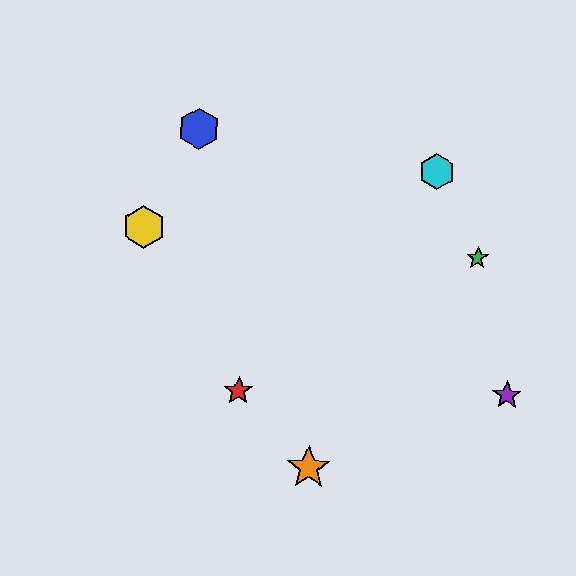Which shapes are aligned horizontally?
The red star, the purple star are aligned horizontally.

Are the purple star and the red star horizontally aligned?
Yes, both are at y≈395.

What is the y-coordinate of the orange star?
The orange star is at y≈468.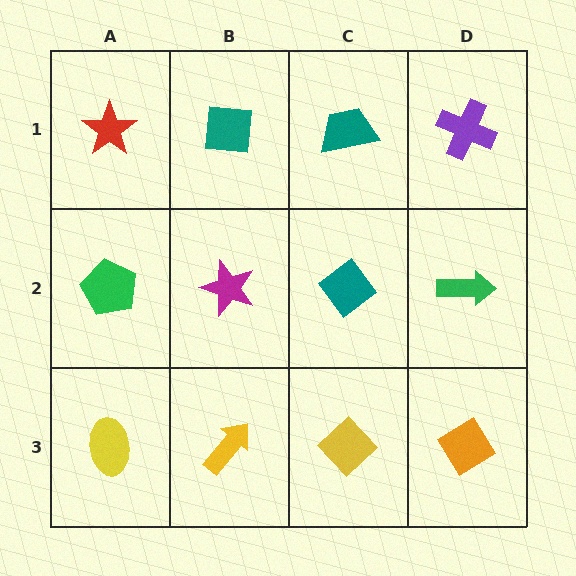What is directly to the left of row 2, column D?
A teal diamond.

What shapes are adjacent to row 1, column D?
A green arrow (row 2, column D), a teal trapezoid (row 1, column C).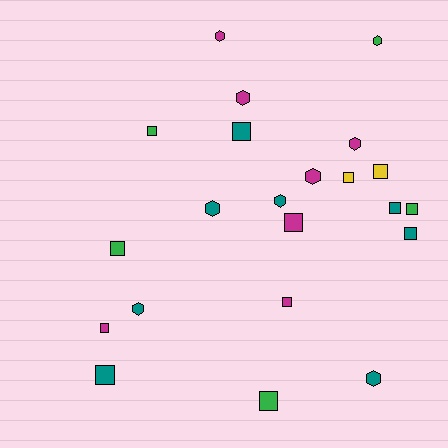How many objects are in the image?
There are 22 objects.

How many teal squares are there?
There are 4 teal squares.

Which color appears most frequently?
Teal, with 8 objects.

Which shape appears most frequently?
Square, with 13 objects.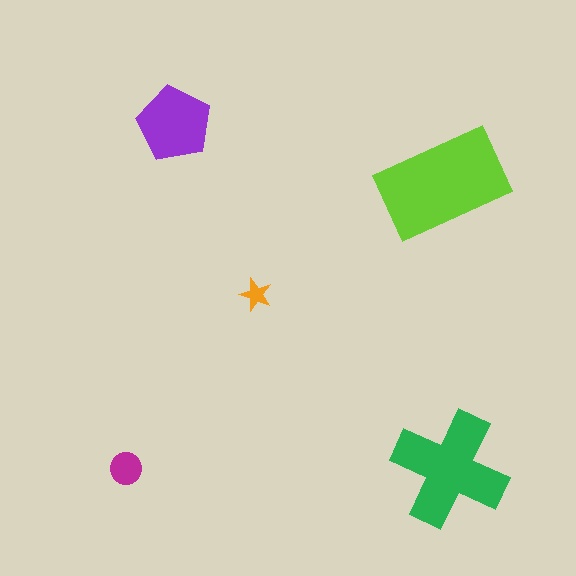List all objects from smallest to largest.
The orange star, the magenta circle, the purple pentagon, the green cross, the lime rectangle.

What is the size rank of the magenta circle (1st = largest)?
4th.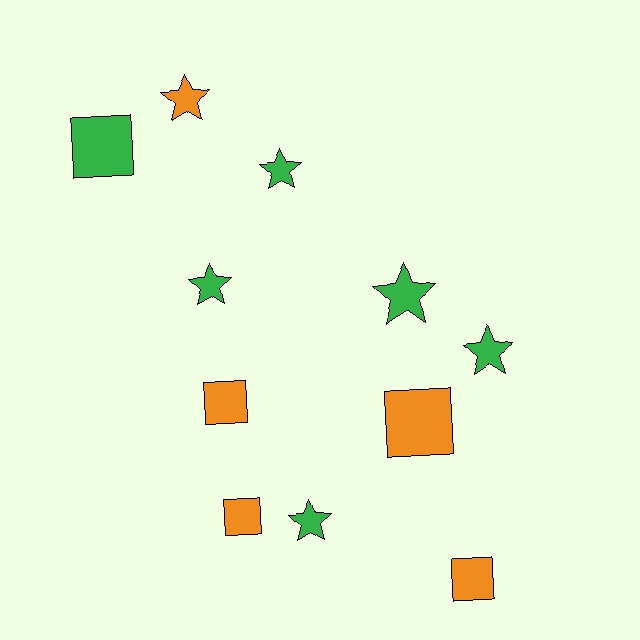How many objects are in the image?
There are 11 objects.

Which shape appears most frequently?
Star, with 6 objects.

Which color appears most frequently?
Green, with 6 objects.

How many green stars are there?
There are 5 green stars.